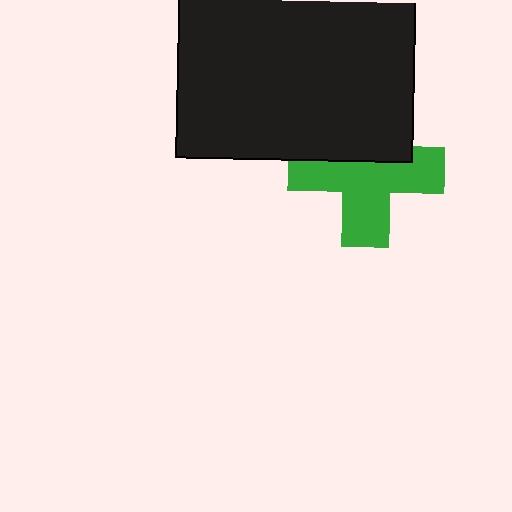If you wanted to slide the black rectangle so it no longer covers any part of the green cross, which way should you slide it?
Slide it up — that is the most direct way to separate the two shapes.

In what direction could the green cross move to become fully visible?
The green cross could move down. That would shift it out from behind the black rectangle entirely.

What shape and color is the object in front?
The object in front is a black rectangle.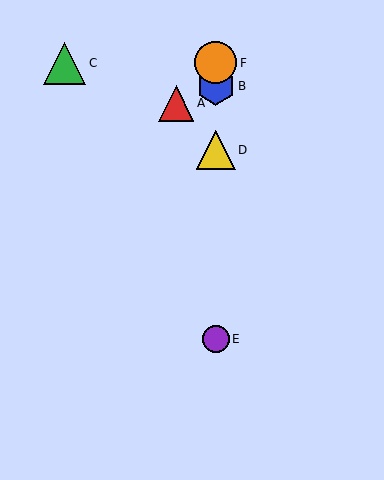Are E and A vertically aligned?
No, E is at x≈216 and A is at x≈176.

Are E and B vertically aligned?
Yes, both are at x≈216.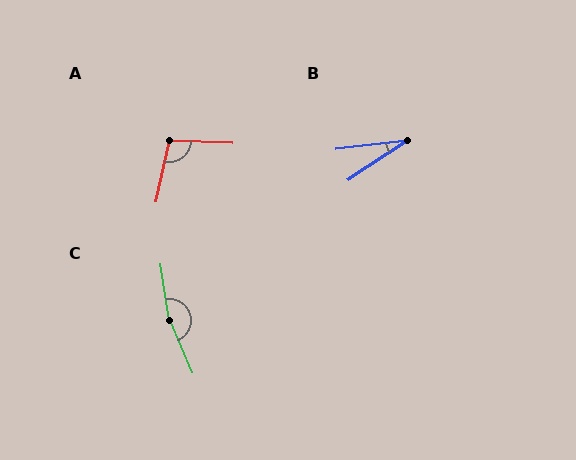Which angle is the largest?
C, at approximately 165 degrees.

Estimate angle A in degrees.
Approximately 100 degrees.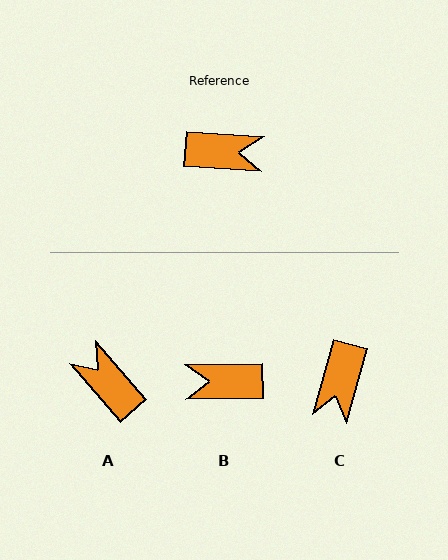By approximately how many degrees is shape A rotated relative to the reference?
Approximately 135 degrees counter-clockwise.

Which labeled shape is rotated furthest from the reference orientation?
B, about 176 degrees away.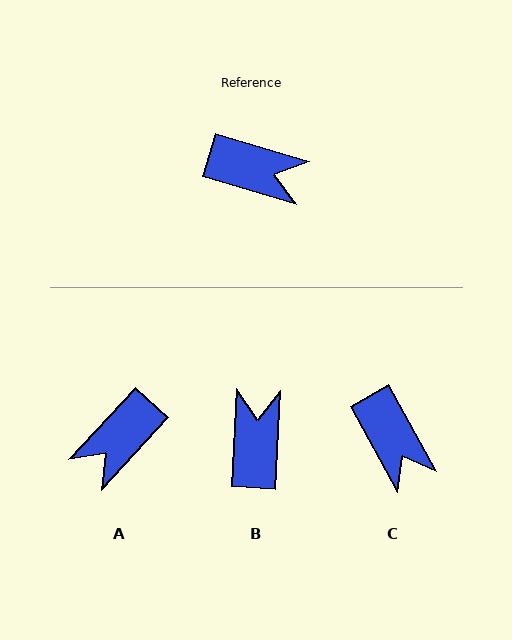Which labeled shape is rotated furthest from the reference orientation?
A, about 116 degrees away.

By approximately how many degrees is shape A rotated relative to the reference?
Approximately 116 degrees clockwise.